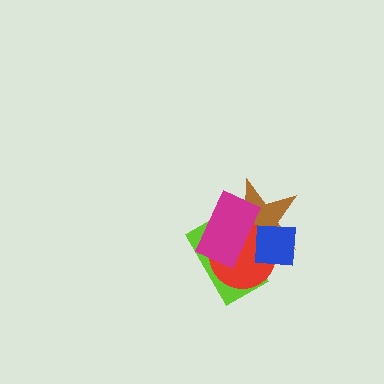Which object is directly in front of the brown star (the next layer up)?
The lime rectangle is directly in front of the brown star.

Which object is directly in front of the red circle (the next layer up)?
The magenta rectangle is directly in front of the red circle.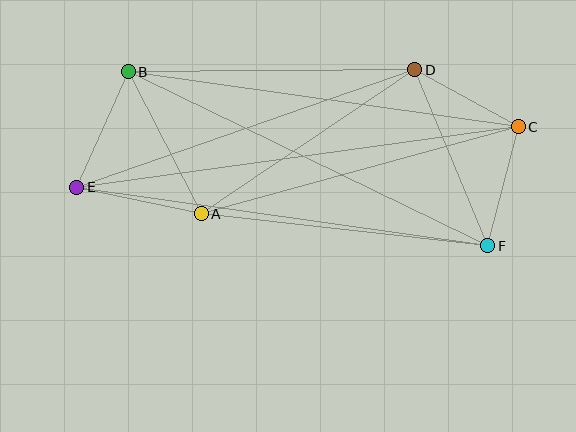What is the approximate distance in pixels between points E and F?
The distance between E and F is approximately 415 pixels.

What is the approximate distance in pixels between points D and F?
The distance between D and F is approximately 190 pixels.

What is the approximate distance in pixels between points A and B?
The distance between A and B is approximately 160 pixels.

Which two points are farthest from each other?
Points C and E are farthest from each other.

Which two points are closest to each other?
Points C and D are closest to each other.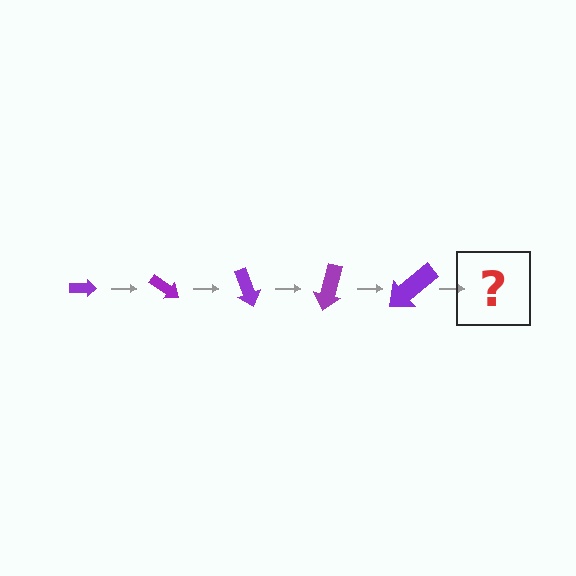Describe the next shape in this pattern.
It should be an arrow, larger than the previous one and rotated 175 degrees from the start.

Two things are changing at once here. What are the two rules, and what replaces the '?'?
The two rules are that the arrow grows larger each step and it rotates 35 degrees each step. The '?' should be an arrow, larger than the previous one and rotated 175 degrees from the start.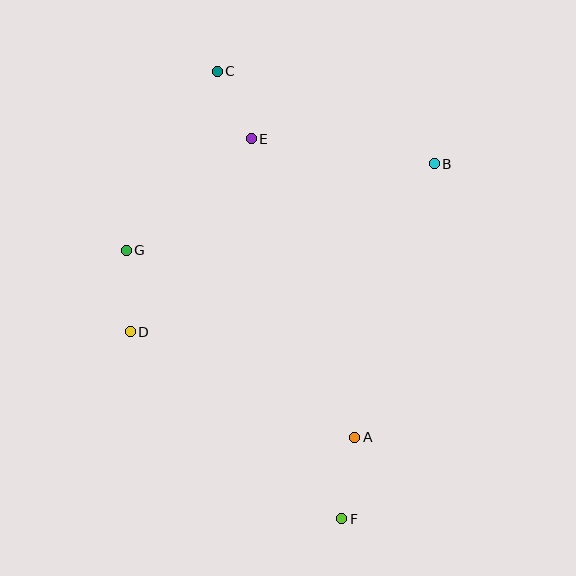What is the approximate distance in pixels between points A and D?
The distance between A and D is approximately 248 pixels.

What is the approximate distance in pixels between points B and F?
The distance between B and F is approximately 367 pixels.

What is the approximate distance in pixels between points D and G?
The distance between D and G is approximately 82 pixels.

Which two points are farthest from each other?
Points C and F are farthest from each other.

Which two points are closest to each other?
Points C and E are closest to each other.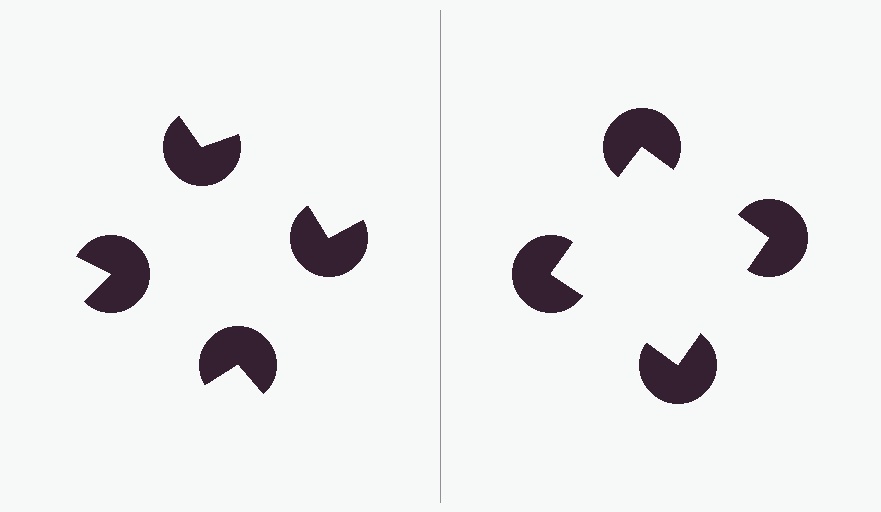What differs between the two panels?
The pac-man discs are positioned identically on both sides; only the wedge orientations differ. On the right they align to a square; on the left they are misaligned.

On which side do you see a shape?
An illusory square appears on the right side. On the left side the wedge cuts are rotated, so no coherent shape forms.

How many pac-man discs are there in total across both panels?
8 — 4 on each side.